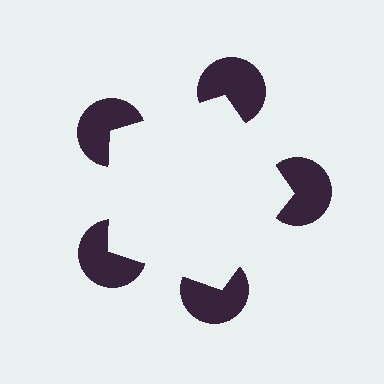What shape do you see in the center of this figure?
An illusory pentagon — its edges are inferred from the aligned wedge cuts in the pac-man discs, not physically drawn.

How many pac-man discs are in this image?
There are 5 — one at each vertex of the illusory pentagon.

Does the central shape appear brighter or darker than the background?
It typically appears slightly brighter than the background, even though no actual brightness change is drawn.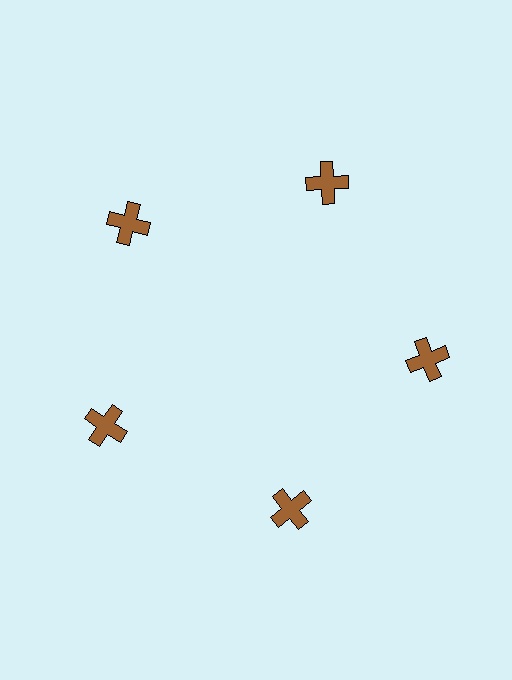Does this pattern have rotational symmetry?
Yes, this pattern has 5-fold rotational symmetry. It looks the same after rotating 72 degrees around the center.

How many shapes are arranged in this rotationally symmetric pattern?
There are 5 shapes, arranged in 5 groups of 1.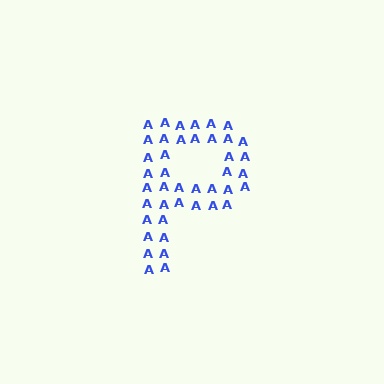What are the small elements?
The small elements are letter A's.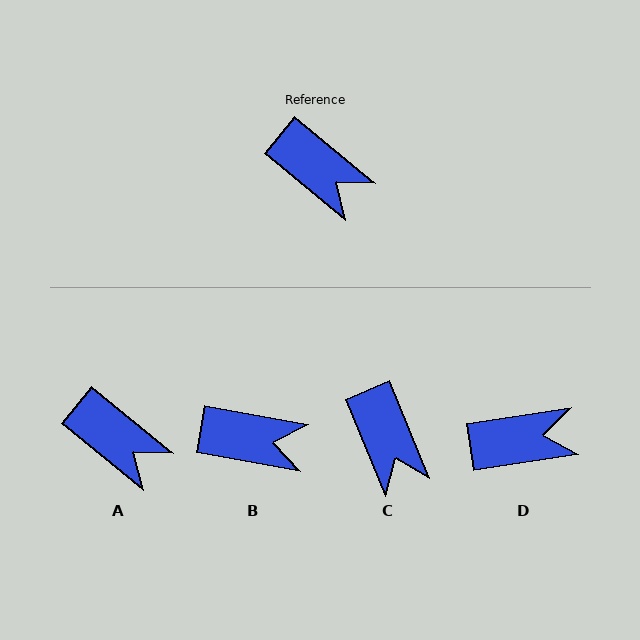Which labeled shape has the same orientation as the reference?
A.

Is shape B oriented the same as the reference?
No, it is off by about 29 degrees.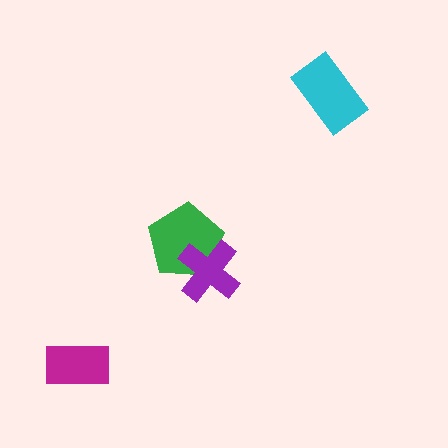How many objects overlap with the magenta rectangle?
0 objects overlap with the magenta rectangle.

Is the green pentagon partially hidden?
Yes, it is partially covered by another shape.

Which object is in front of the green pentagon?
The purple cross is in front of the green pentagon.